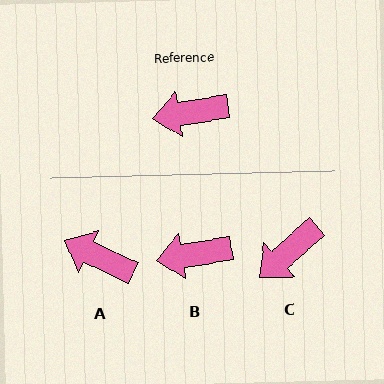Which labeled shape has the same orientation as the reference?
B.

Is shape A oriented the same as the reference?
No, it is off by about 34 degrees.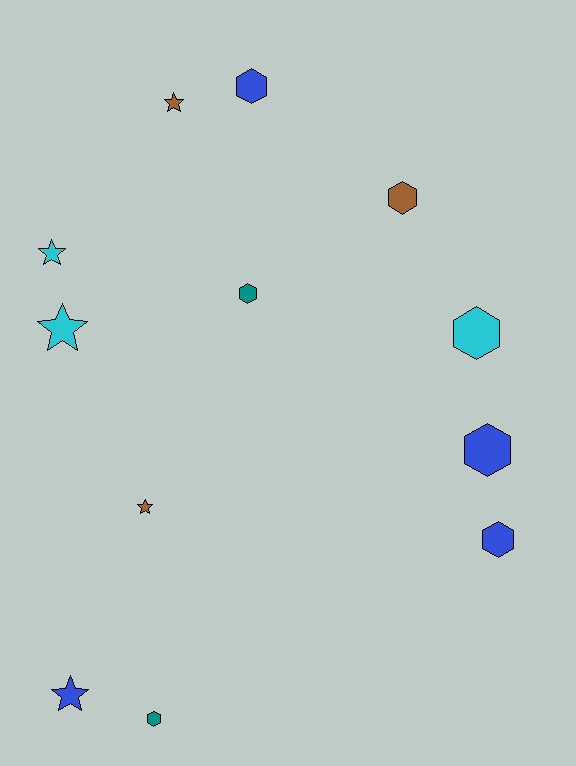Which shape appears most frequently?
Hexagon, with 7 objects.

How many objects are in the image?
There are 12 objects.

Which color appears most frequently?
Blue, with 4 objects.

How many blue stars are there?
There is 1 blue star.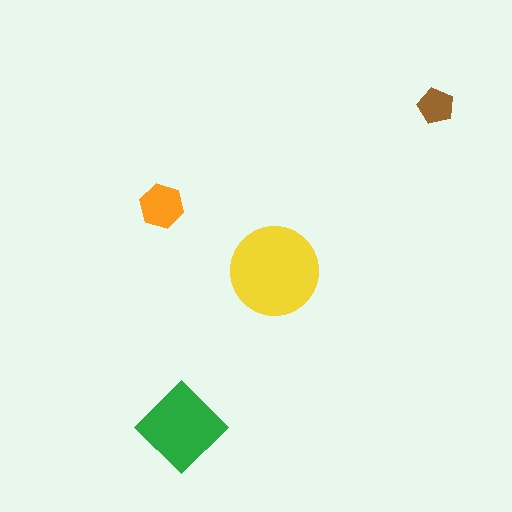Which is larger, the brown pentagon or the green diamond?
The green diamond.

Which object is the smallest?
The brown pentagon.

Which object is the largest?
The yellow circle.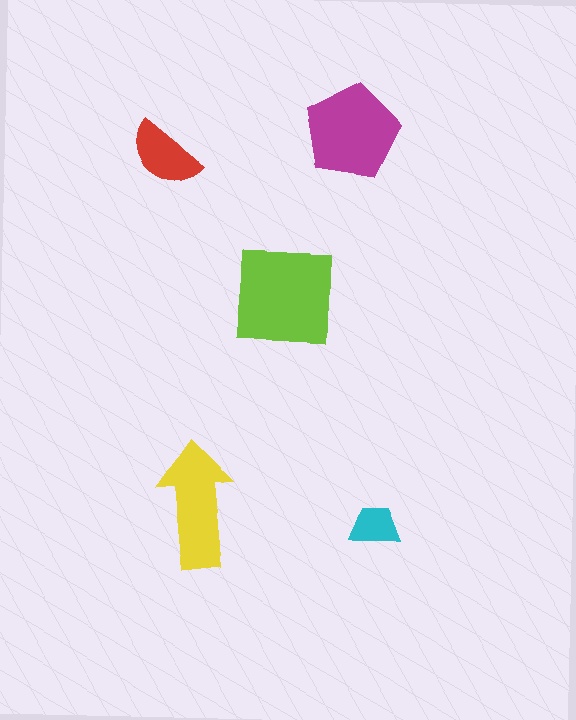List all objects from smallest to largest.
The cyan trapezoid, the red semicircle, the yellow arrow, the magenta pentagon, the lime square.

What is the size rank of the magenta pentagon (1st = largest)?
2nd.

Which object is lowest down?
The cyan trapezoid is bottommost.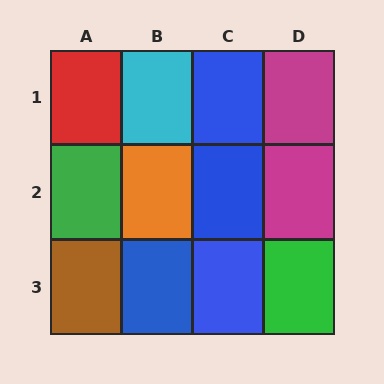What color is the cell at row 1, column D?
Magenta.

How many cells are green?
2 cells are green.